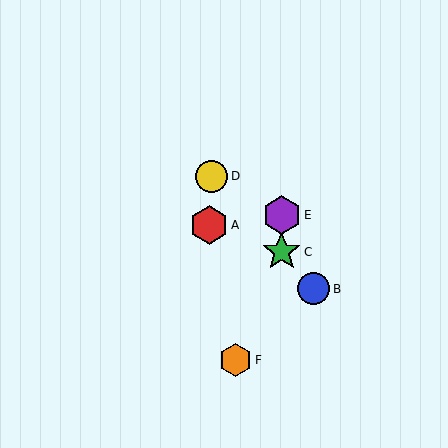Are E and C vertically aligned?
Yes, both are at x≈282.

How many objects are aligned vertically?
2 objects (C, E) are aligned vertically.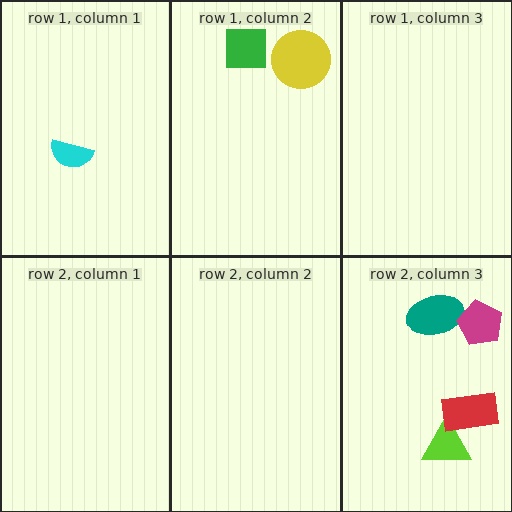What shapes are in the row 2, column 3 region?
The lime triangle, the teal ellipse, the red rectangle, the magenta pentagon.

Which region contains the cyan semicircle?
The row 1, column 1 region.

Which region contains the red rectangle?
The row 2, column 3 region.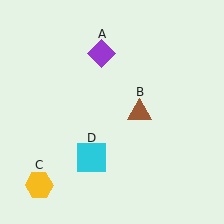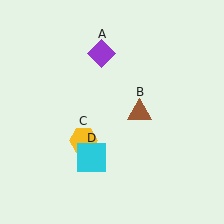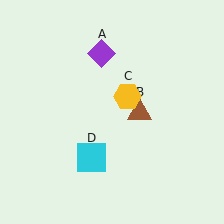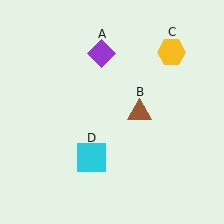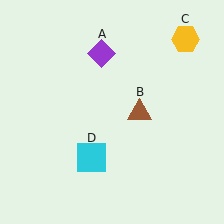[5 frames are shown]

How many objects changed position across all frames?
1 object changed position: yellow hexagon (object C).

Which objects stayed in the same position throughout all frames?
Purple diamond (object A) and brown triangle (object B) and cyan square (object D) remained stationary.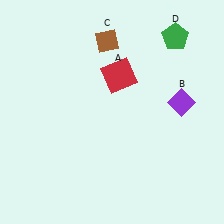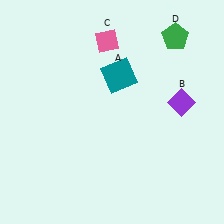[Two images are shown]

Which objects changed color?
A changed from red to teal. C changed from brown to pink.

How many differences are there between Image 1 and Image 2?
There are 2 differences between the two images.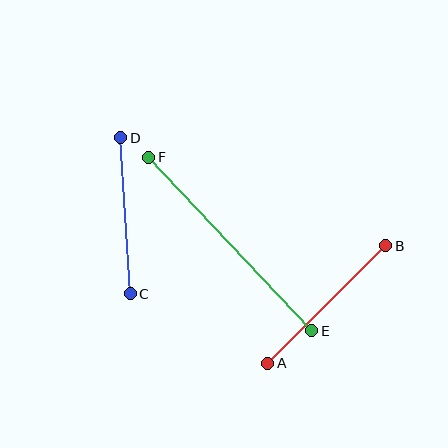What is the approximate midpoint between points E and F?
The midpoint is at approximately (230, 244) pixels.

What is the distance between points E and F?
The distance is approximately 238 pixels.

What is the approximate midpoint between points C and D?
The midpoint is at approximately (125, 216) pixels.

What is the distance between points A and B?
The distance is approximately 166 pixels.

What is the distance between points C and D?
The distance is approximately 157 pixels.